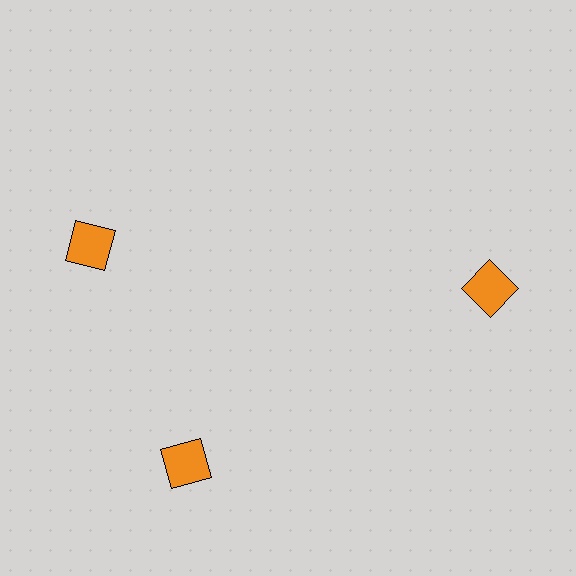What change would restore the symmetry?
The symmetry would be restored by rotating it back into even spacing with its neighbors so that all 3 squares sit at equal angles and equal distance from the center.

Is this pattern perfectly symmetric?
No. The 3 orange squares are arranged in a ring, but one element near the 11 o'clock position is rotated out of alignment along the ring, breaking the 3-fold rotational symmetry.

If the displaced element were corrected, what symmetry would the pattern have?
It would have 3-fold rotational symmetry — the pattern would map onto itself every 120 degrees.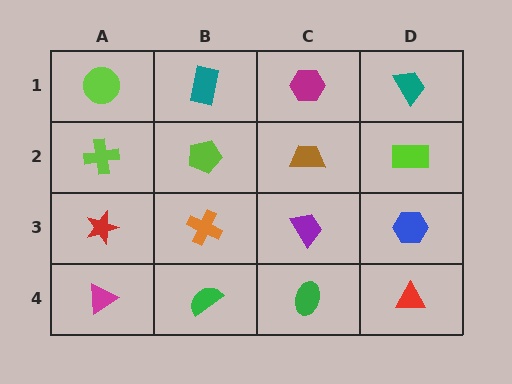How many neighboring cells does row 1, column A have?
2.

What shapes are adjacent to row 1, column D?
A lime rectangle (row 2, column D), a magenta hexagon (row 1, column C).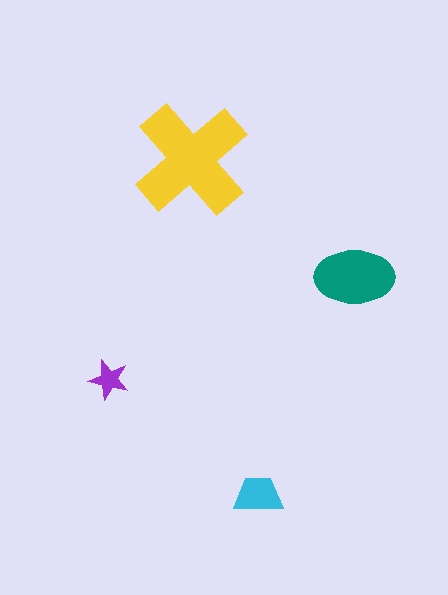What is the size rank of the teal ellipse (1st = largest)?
2nd.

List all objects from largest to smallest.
The yellow cross, the teal ellipse, the cyan trapezoid, the purple star.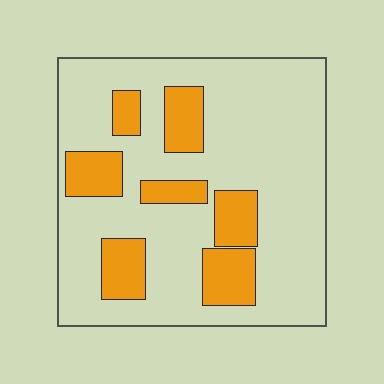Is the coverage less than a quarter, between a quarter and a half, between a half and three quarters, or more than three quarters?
Less than a quarter.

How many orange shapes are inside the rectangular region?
7.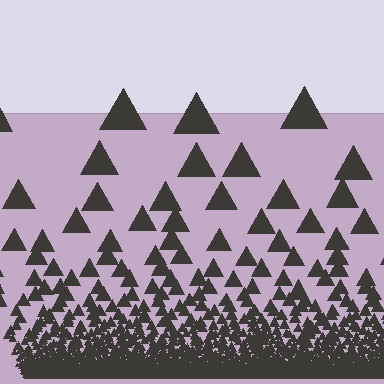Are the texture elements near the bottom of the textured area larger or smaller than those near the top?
Smaller. The gradient is inverted — elements near the bottom are smaller and denser.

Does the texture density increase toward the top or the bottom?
Density increases toward the bottom.